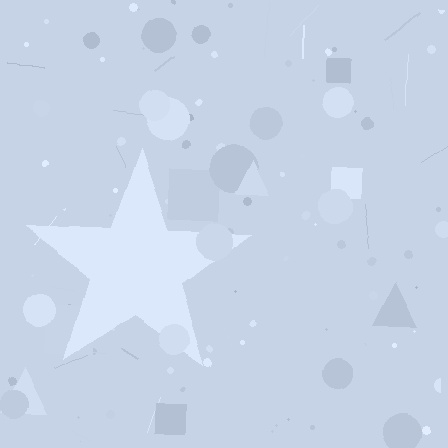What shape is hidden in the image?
A star is hidden in the image.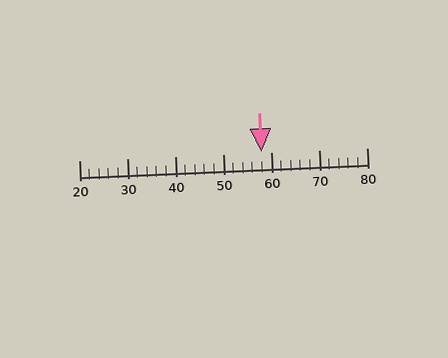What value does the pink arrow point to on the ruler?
The pink arrow points to approximately 58.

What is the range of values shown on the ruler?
The ruler shows values from 20 to 80.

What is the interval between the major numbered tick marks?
The major tick marks are spaced 10 units apart.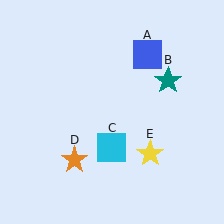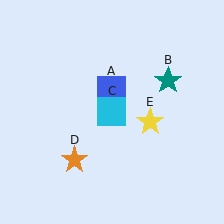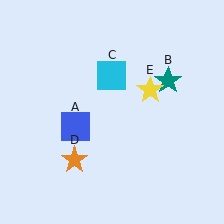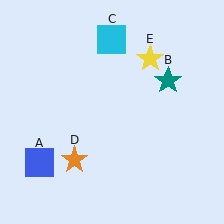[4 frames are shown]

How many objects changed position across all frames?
3 objects changed position: blue square (object A), cyan square (object C), yellow star (object E).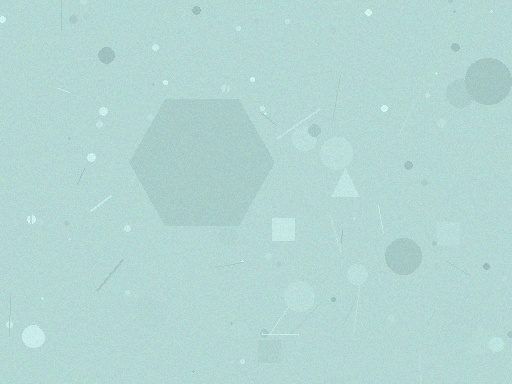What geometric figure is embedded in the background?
A hexagon is embedded in the background.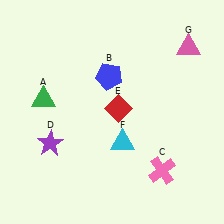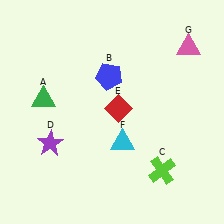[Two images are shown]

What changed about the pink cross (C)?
In Image 1, C is pink. In Image 2, it changed to lime.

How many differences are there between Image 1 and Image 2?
There is 1 difference between the two images.